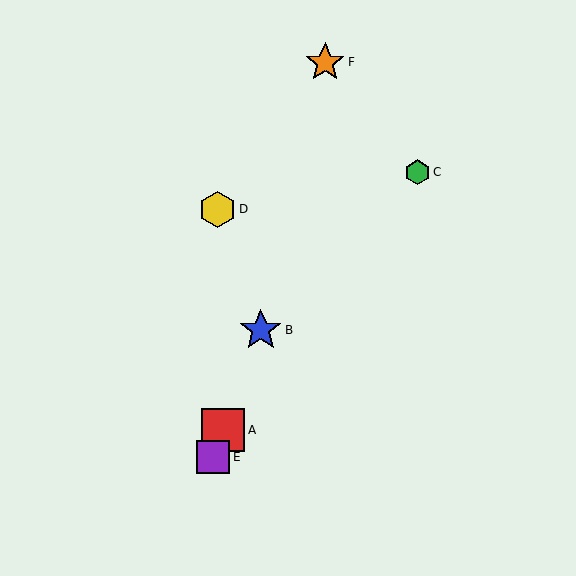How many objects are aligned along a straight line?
3 objects (A, B, E) are aligned along a straight line.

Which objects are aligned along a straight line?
Objects A, B, E are aligned along a straight line.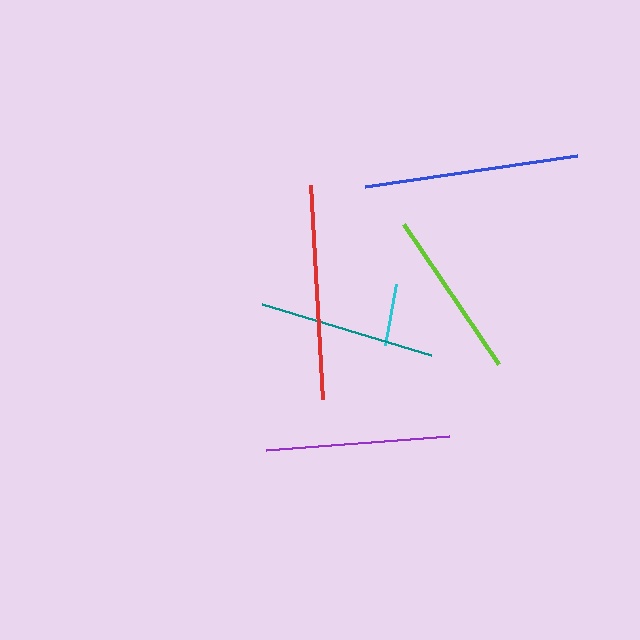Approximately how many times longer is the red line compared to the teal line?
The red line is approximately 1.2 times the length of the teal line.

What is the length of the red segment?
The red segment is approximately 214 pixels long.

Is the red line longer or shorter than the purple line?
The red line is longer than the purple line.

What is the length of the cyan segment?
The cyan segment is approximately 63 pixels long.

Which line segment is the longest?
The blue line is the longest at approximately 215 pixels.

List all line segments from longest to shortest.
From longest to shortest: blue, red, purple, teal, lime, cyan.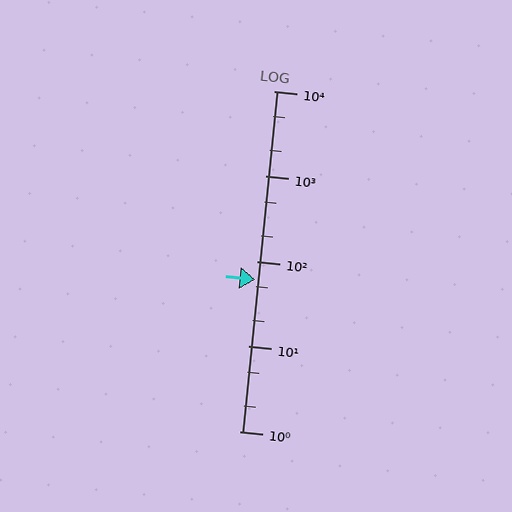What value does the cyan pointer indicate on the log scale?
The pointer indicates approximately 60.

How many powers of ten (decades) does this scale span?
The scale spans 4 decades, from 1 to 10000.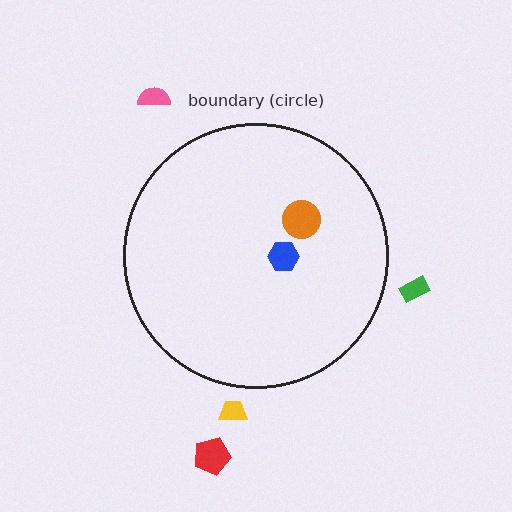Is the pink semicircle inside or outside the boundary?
Outside.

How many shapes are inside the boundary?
2 inside, 4 outside.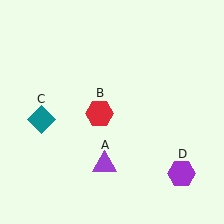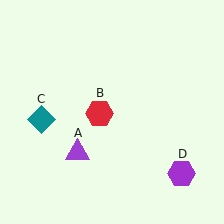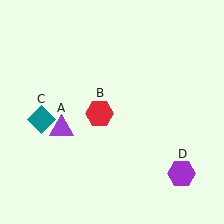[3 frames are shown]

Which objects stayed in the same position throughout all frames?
Red hexagon (object B) and teal diamond (object C) and purple hexagon (object D) remained stationary.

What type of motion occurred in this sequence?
The purple triangle (object A) rotated clockwise around the center of the scene.